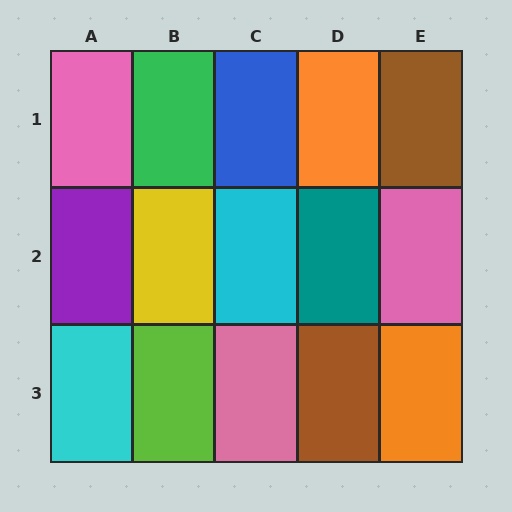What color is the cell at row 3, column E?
Orange.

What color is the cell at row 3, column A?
Cyan.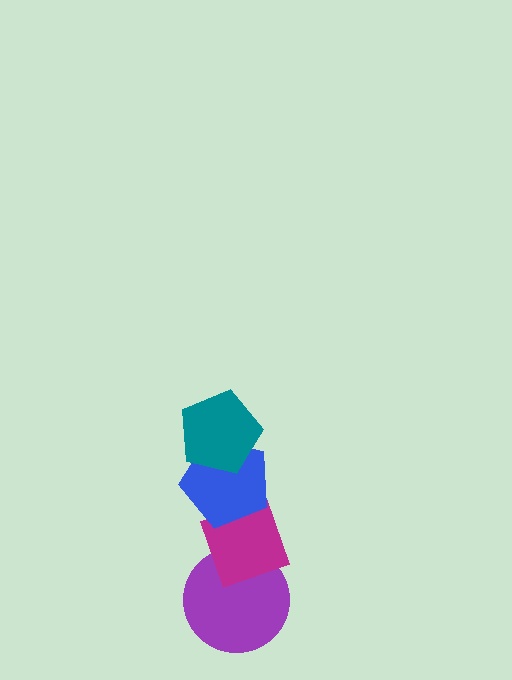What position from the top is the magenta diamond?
The magenta diamond is 3rd from the top.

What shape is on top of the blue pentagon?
The teal pentagon is on top of the blue pentagon.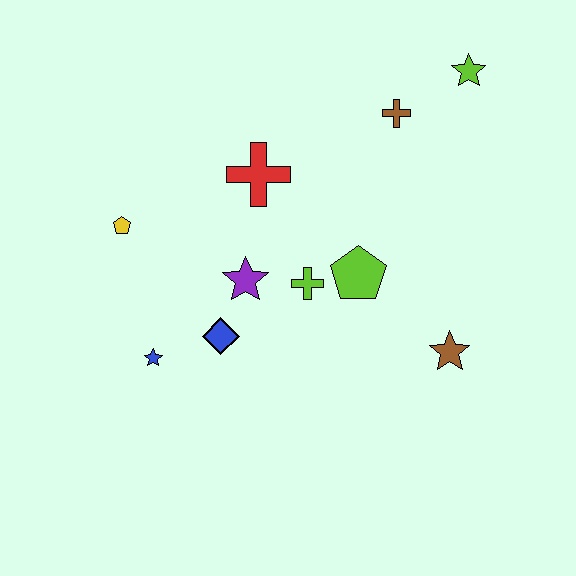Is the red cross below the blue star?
No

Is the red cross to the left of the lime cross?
Yes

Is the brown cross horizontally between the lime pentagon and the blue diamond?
No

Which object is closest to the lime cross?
The lime pentagon is closest to the lime cross.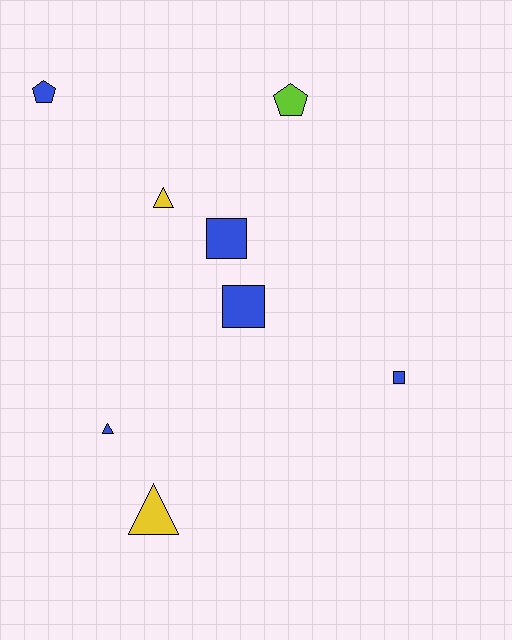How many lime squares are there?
There are no lime squares.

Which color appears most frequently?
Blue, with 5 objects.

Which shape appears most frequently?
Triangle, with 3 objects.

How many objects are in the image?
There are 8 objects.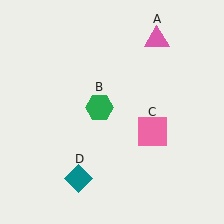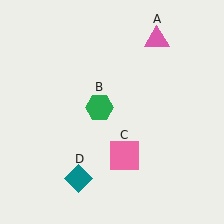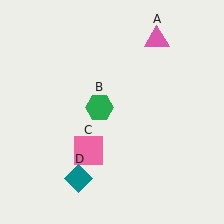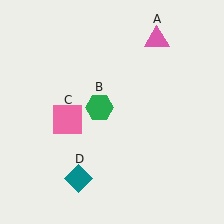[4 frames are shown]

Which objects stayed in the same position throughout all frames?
Pink triangle (object A) and green hexagon (object B) and teal diamond (object D) remained stationary.